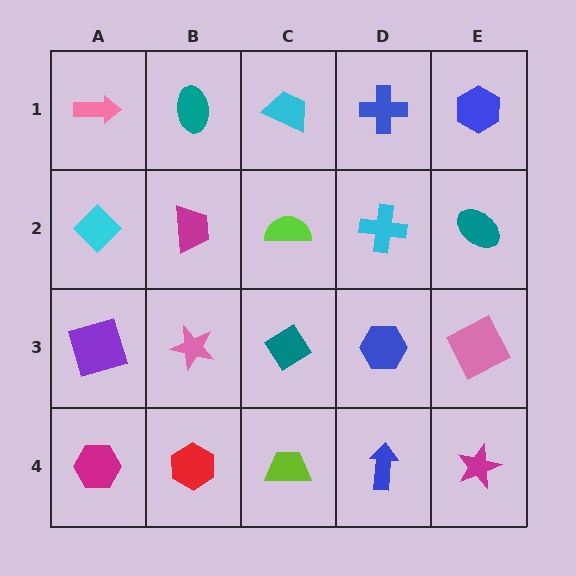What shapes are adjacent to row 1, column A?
A cyan diamond (row 2, column A), a teal ellipse (row 1, column B).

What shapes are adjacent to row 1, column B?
A magenta trapezoid (row 2, column B), a pink arrow (row 1, column A), a cyan trapezoid (row 1, column C).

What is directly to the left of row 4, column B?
A magenta hexagon.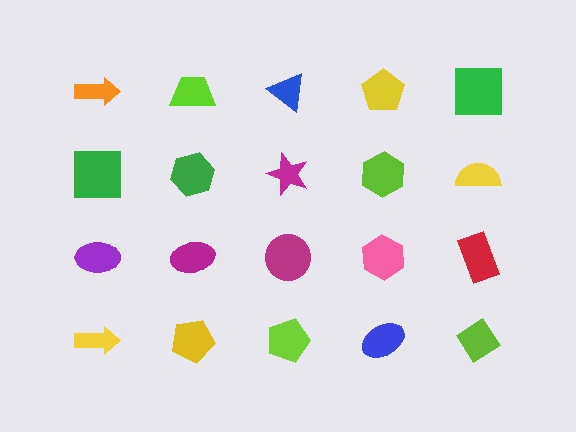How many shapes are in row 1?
5 shapes.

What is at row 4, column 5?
A lime diamond.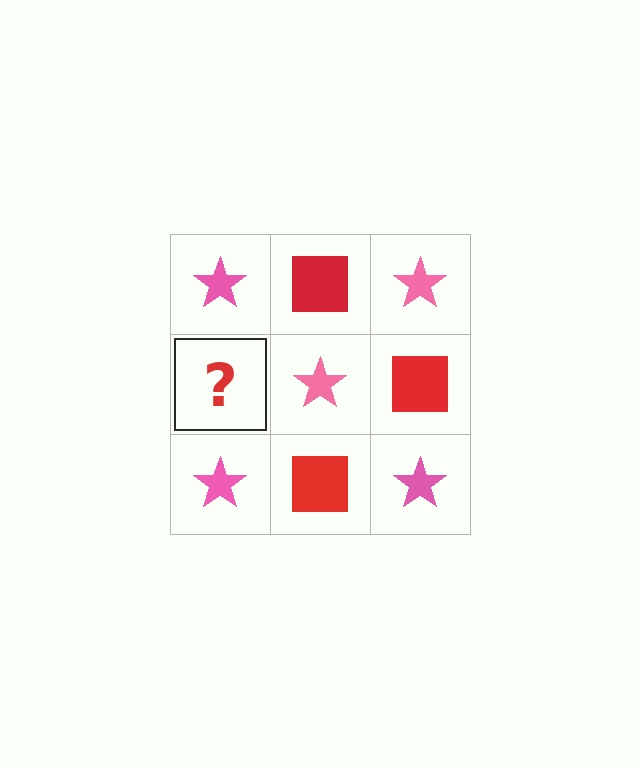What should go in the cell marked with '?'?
The missing cell should contain a red square.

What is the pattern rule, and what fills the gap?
The rule is that it alternates pink star and red square in a checkerboard pattern. The gap should be filled with a red square.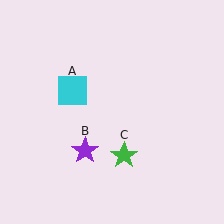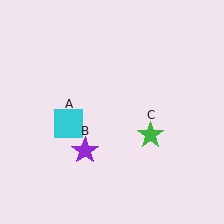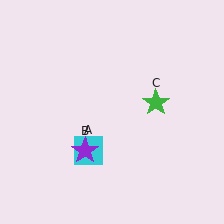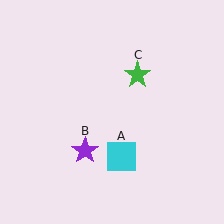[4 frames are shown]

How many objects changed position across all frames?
2 objects changed position: cyan square (object A), green star (object C).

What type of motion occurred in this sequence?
The cyan square (object A), green star (object C) rotated counterclockwise around the center of the scene.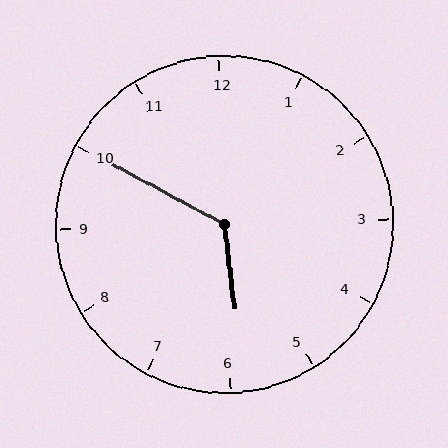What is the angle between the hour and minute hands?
Approximately 125 degrees.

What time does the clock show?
5:50.